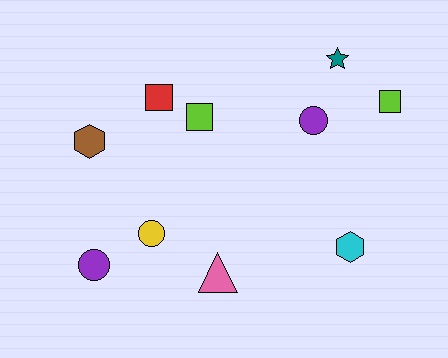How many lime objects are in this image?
There are 2 lime objects.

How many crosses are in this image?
There are no crosses.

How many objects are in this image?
There are 10 objects.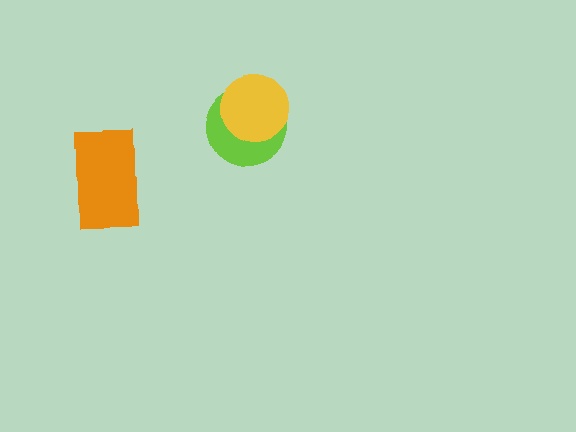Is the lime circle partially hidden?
Yes, it is partially covered by another shape.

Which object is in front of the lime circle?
The yellow circle is in front of the lime circle.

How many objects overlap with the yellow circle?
1 object overlaps with the yellow circle.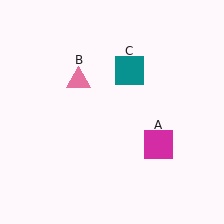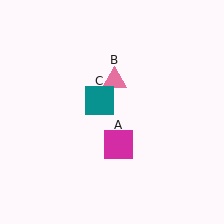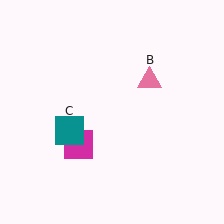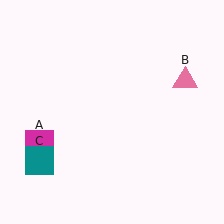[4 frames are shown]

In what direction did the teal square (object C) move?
The teal square (object C) moved down and to the left.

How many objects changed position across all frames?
3 objects changed position: magenta square (object A), pink triangle (object B), teal square (object C).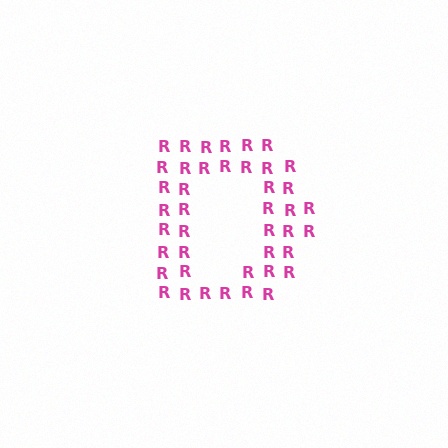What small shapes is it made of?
It is made of small letter R's.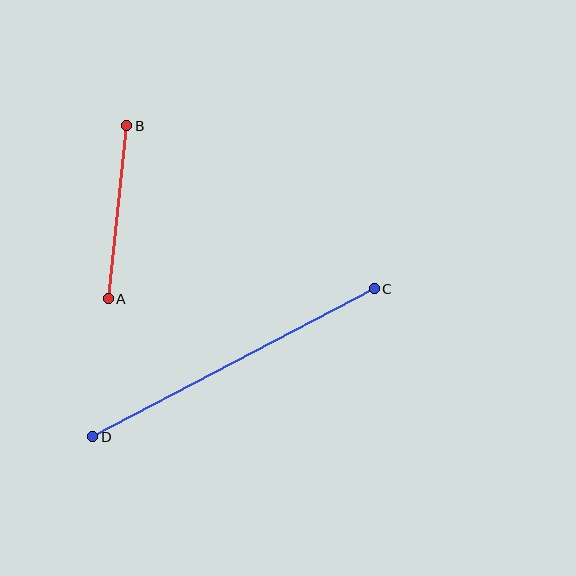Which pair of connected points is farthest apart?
Points C and D are farthest apart.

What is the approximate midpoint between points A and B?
The midpoint is at approximately (118, 212) pixels.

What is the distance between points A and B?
The distance is approximately 174 pixels.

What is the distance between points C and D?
The distance is approximately 318 pixels.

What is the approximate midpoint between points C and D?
The midpoint is at approximately (234, 363) pixels.